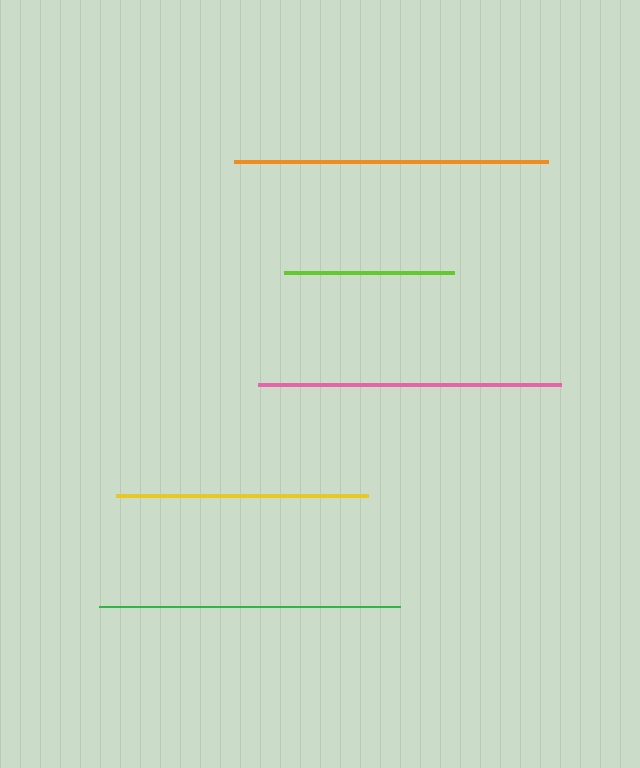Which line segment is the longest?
The orange line is the longest at approximately 313 pixels.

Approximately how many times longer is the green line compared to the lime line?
The green line is approximately 1.8 times the length of the lime line.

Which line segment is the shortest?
The lime line is the shortest at approximately 170 pixels.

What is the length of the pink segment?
The pink segment is approximately 303 pixels long.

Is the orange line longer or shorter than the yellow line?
The orange line is longer than the yellow line.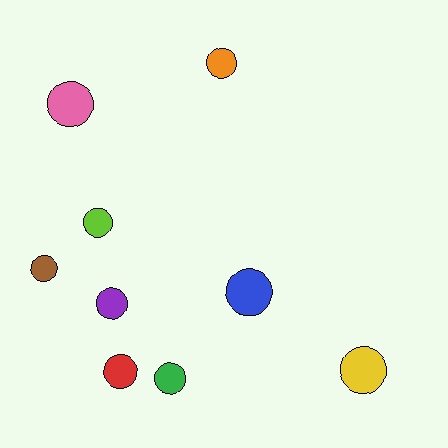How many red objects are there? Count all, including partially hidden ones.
There is 1 red object.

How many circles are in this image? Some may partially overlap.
There are 9 circles.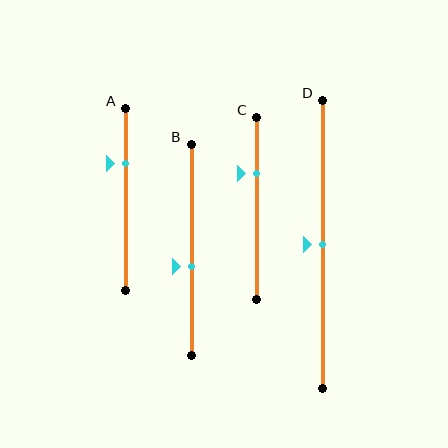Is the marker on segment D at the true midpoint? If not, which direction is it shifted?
Yes, the marker on segment D is at the true midpoint.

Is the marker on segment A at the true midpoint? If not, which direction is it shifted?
No, the marker on segment A is shifted upward by about 20% of the segment length.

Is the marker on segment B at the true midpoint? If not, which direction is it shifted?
No, the marker on segment B is shifted downward by about 8% of the segment length.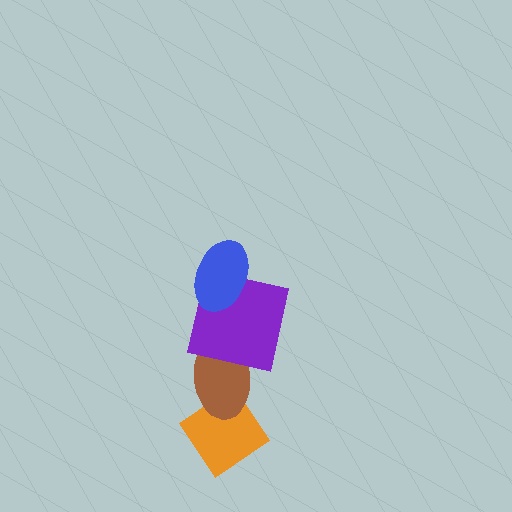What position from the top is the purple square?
The purple square is 2nd from the top.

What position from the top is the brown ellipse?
The brown ellipse is 3rd from the top.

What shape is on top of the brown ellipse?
The purple square is on top of the brown ellipse.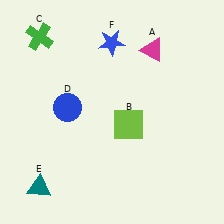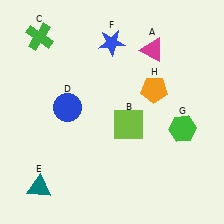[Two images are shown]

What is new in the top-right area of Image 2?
An orange pentagon (H) was added in the top-right area of Image 2.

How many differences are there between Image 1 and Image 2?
There are 2 differences between the two images.